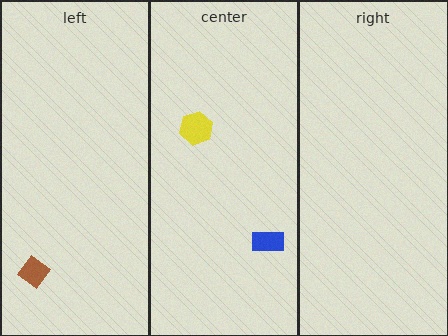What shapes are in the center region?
The blue rectangle, the yellow hexagon.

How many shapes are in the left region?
1.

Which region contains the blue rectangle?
The center region.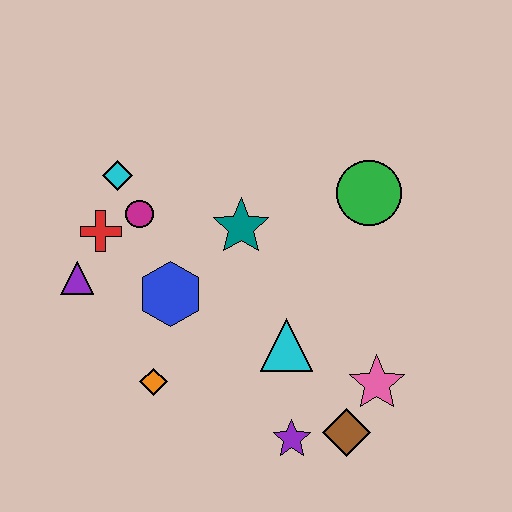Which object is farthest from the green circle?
The purple triangle is farthest from the green circle.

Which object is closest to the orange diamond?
The blue hexagon is closest to the orange diamond.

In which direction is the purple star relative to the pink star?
The purple star is to the left of the pink star.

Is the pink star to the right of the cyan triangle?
Yes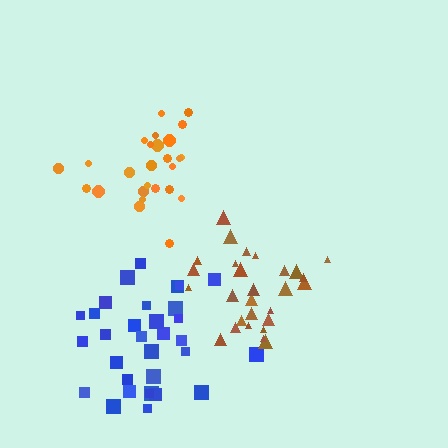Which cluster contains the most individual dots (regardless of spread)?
Blue (32).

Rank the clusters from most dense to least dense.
brown, blue, orange.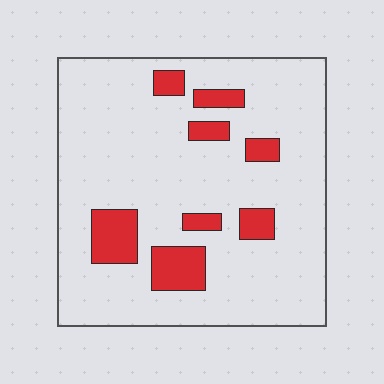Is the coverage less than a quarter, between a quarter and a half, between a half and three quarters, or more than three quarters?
Less than a quarter.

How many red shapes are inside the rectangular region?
8.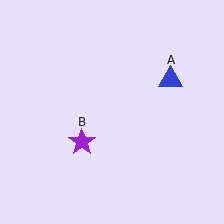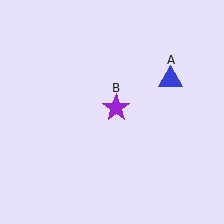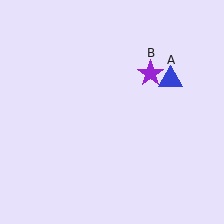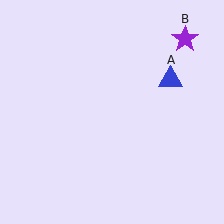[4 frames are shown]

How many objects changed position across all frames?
1 object changed position: purple star (object B).